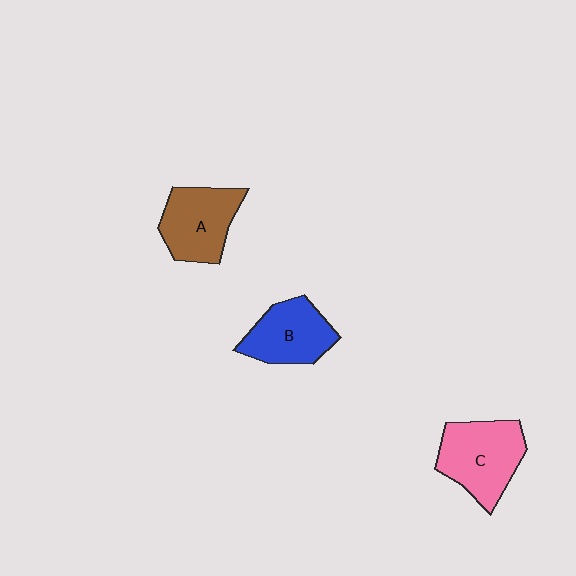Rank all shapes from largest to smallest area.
From largest to smallest: C (pink), A (brown), B (blue).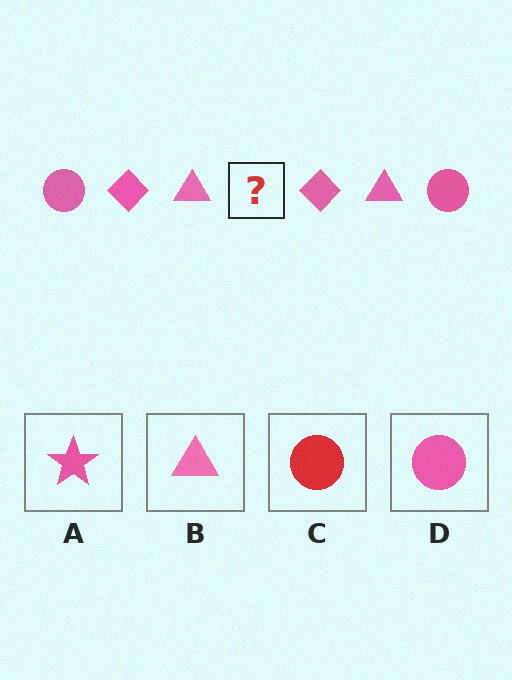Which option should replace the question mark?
Option D.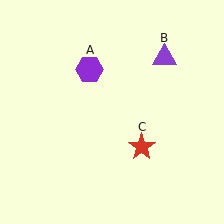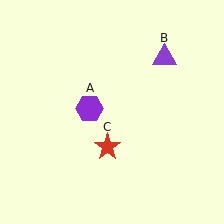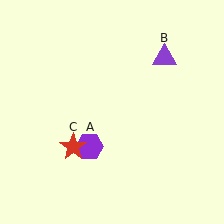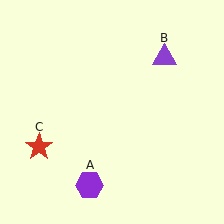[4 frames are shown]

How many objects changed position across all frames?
2 objects changed position: purple hexagon (object A), red star (object C).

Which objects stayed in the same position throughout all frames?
Purple triangle (object B) remained stationary.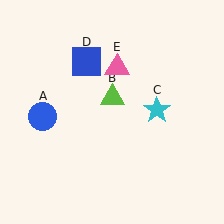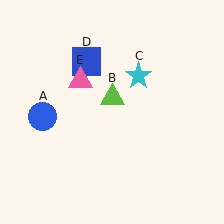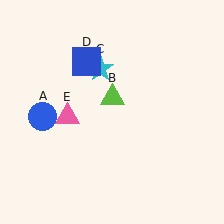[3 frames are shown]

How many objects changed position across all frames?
2 objects changed position: cyan star (object C), pink triangle (object E).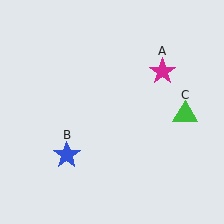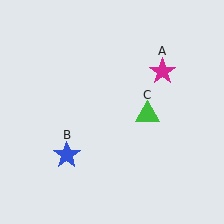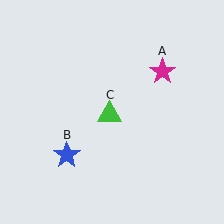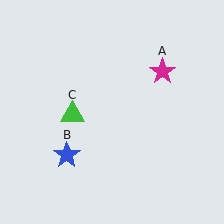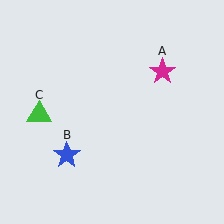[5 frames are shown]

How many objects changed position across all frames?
1 object changed position: green triangle (object C).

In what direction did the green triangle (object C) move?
The green triangle (object C) moved left.